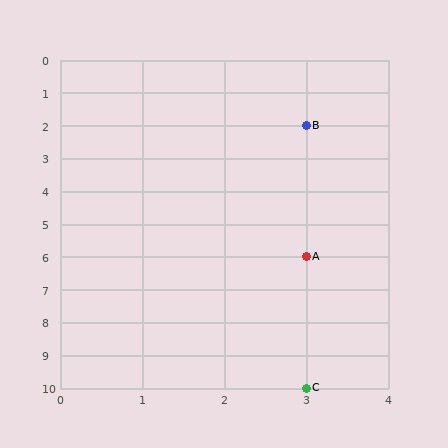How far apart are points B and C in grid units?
Points B and C are 8 rows apart.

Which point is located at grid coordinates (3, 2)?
Point B is at (3, 2).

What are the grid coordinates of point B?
Point B is at grid coordinates (3, 2).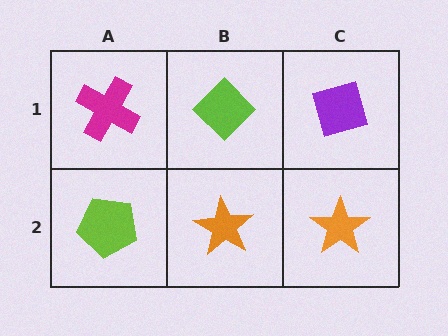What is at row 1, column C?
A purple diamond.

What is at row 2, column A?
A lime pentagon.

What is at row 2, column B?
An orange star.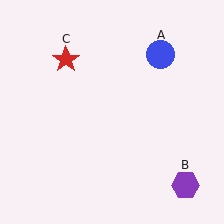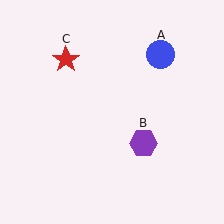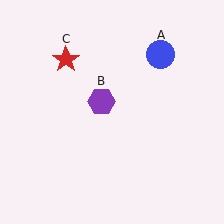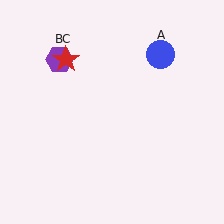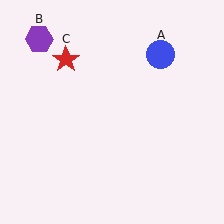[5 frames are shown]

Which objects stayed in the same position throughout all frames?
Blue circle (object A) and red star (object C) remained stationary.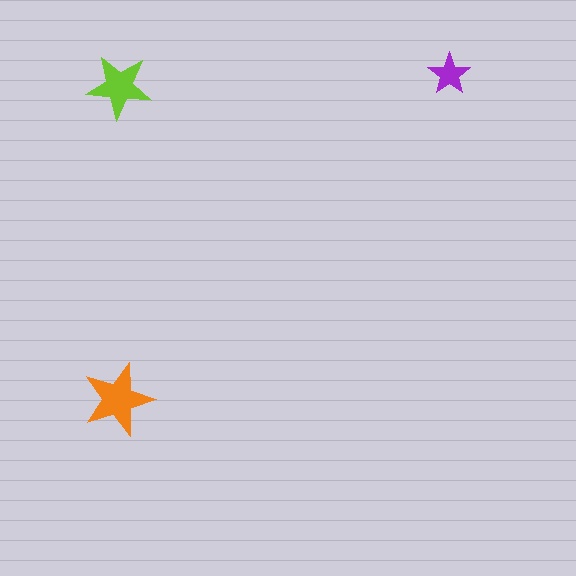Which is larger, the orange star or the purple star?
The orange one.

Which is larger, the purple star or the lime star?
The lime one.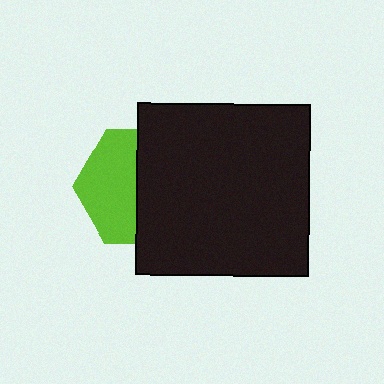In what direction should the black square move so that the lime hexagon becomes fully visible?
The black square should move right. That is the shortest direction to clear the overlap and leave the lime hexagon fully visible.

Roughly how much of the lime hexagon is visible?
About half of it is visible (roughly 47%).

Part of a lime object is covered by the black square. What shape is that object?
It is a hexagon.